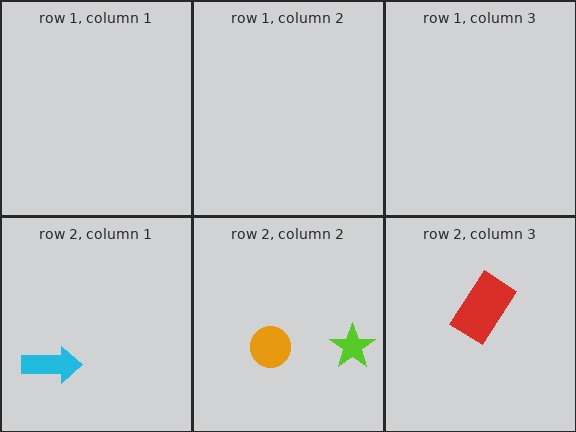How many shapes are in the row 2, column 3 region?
1.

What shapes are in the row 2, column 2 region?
The orange circle, the lime star.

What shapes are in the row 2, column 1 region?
The cyan arrow.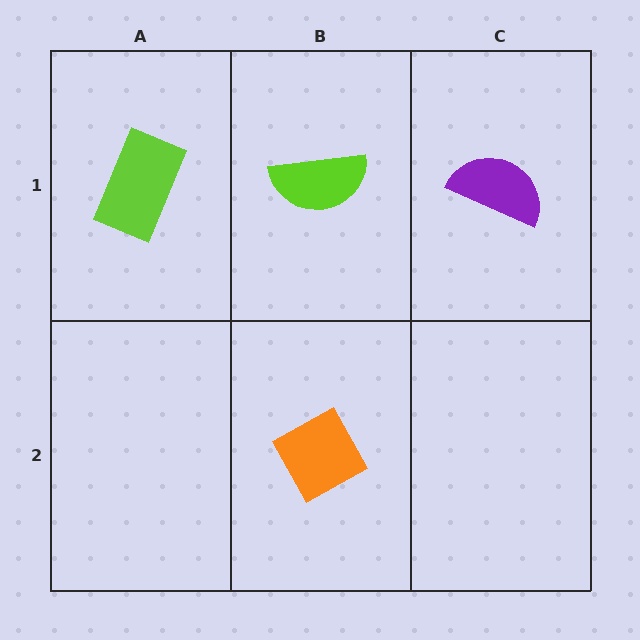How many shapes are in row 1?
3 shapes.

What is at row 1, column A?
A lime rectangle.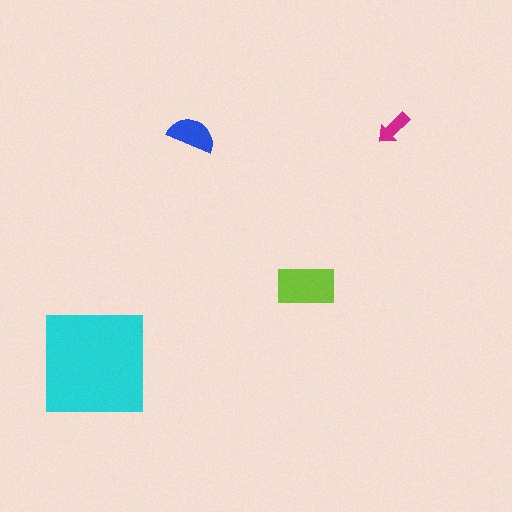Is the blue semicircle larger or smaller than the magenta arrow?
Larger.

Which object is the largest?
The cyan square.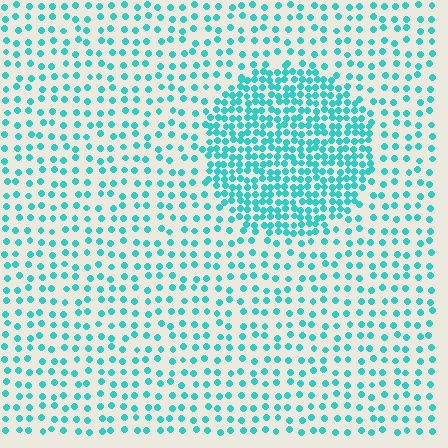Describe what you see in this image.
The image contains small cyan elements arranged at two different densities. A circle-shaped region is visible where the elements are more densely packed than the surrounding area.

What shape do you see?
I see a circle.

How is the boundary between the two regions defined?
The boundary is defined by a change in element density (approximately 2.4x ratio). All elements are the same color, size, and shape.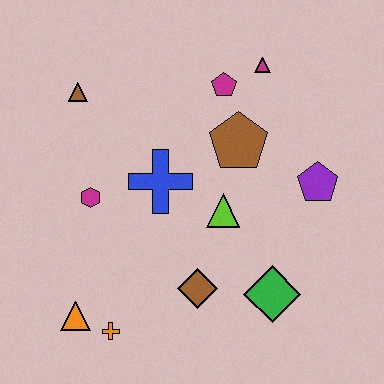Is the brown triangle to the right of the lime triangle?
No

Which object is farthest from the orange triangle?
The magenta triangle is farthest from the orange triangle.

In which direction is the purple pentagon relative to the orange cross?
The purple pentagon is to the right of the orange cross.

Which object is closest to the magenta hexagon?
The blue cross is closest to the magenta hexagon.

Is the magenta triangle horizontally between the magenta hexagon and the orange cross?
No